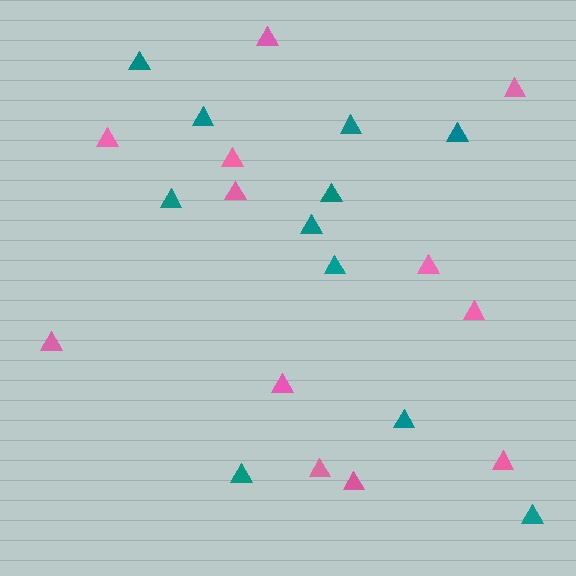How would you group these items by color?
There are 2 groups: one group of pink triangles (12) and one group of teal triangles (11).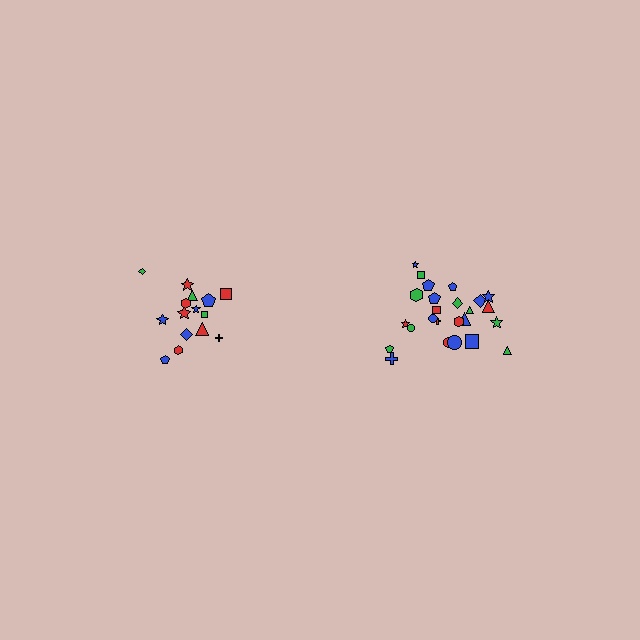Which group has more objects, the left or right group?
The right group.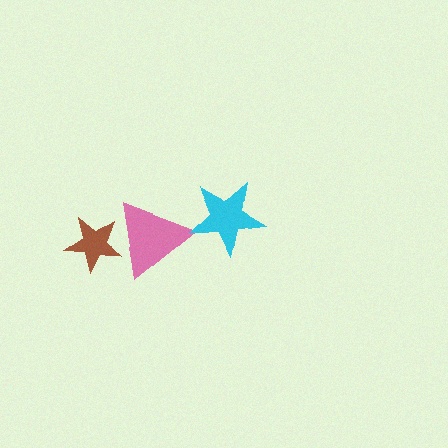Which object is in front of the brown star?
The pink triangle is in front of the brown star.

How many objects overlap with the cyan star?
0 objects overlap with the cyan star.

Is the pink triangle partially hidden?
No, no other shape covers it.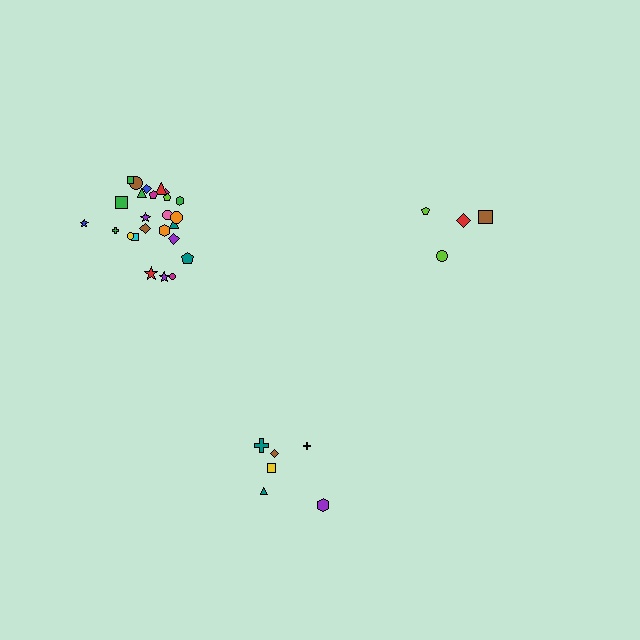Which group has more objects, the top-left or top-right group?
The top-left group.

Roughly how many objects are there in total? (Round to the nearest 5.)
Roughly 35 objects in total.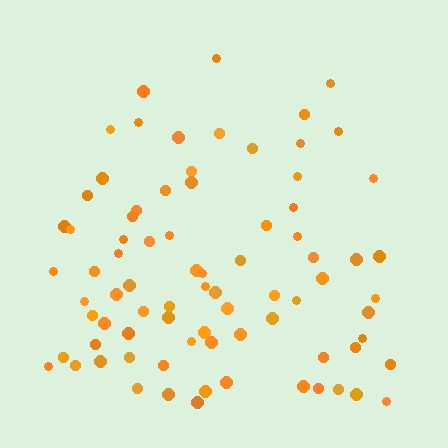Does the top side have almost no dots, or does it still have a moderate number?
Still a moderate number, just noticeably fewer than the bottom.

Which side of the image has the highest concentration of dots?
The bottom.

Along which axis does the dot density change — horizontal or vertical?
Vertical.